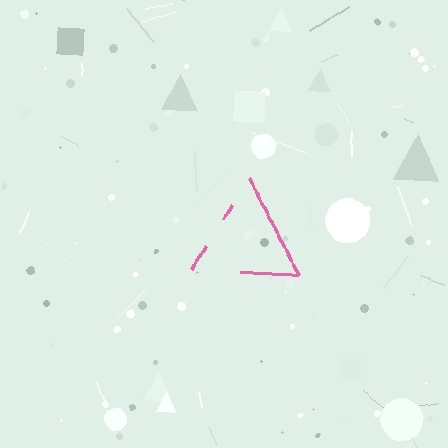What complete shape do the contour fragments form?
The contour fragments form a triangle.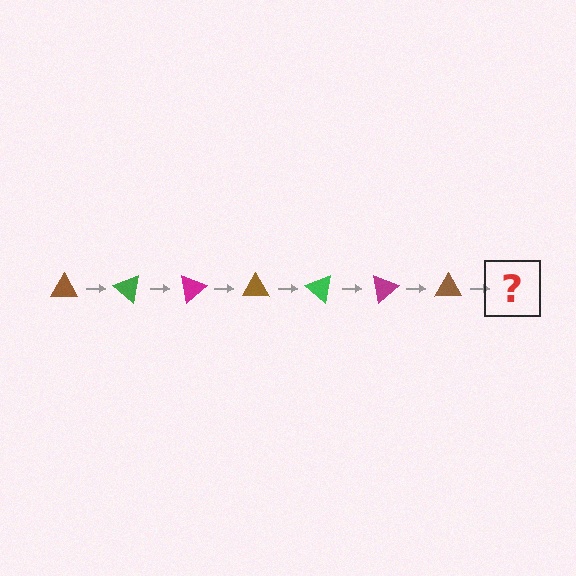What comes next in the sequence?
The next element should be a green triangle, rotated 280 degrees from the start.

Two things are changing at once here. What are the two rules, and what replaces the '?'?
The two rules are that it rotates 40 degrees each step and the color cycles through brown, green, and magenta. The '?' should be a green triangle, rotated 280 degrees from the start.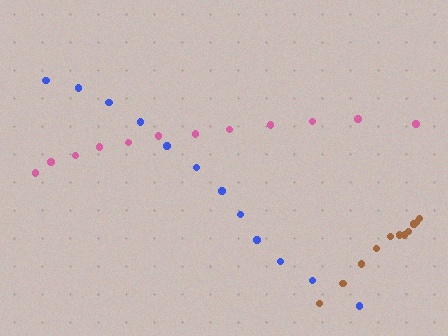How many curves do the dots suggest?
There are 3 distinct paths.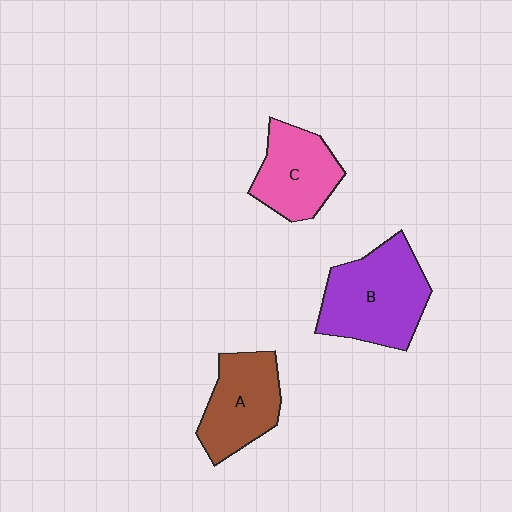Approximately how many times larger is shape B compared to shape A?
Approximately 1.3 times.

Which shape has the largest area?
Shape B (purple).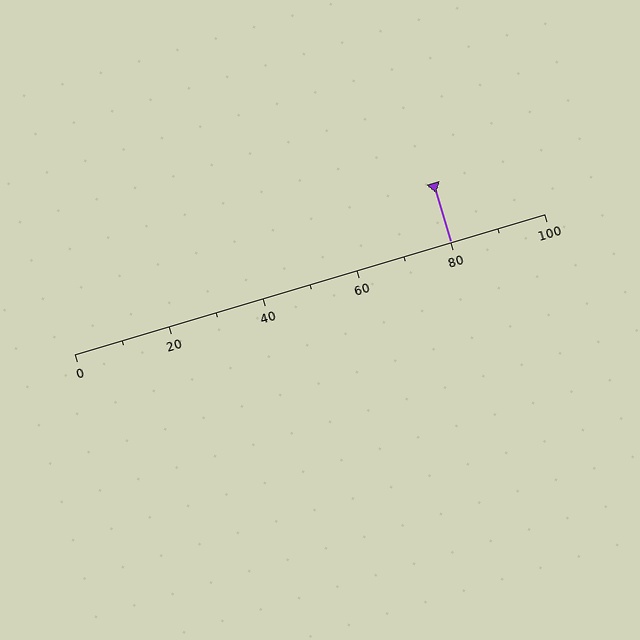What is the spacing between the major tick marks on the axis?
The major ticks are spaced 20 apart.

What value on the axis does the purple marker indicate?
The marker indicates approximately 80.